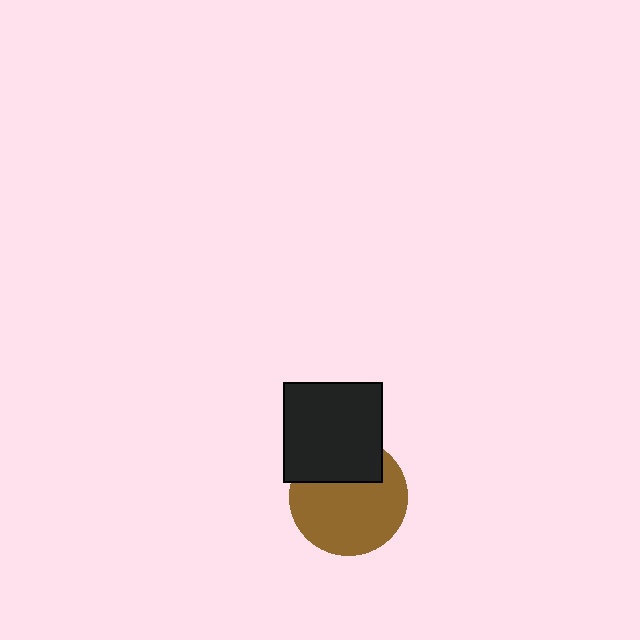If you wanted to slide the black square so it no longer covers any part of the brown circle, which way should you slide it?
Slide it up — that is the most direct way to separate the two shapes.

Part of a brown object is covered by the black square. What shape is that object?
It is a circle.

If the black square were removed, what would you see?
You would see the complete brown circle.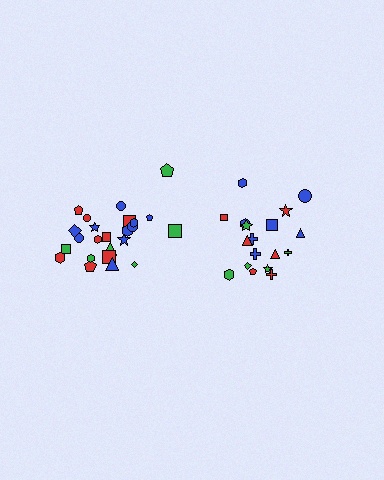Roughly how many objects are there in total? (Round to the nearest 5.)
Roughly 45 objects in total.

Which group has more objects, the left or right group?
The left group.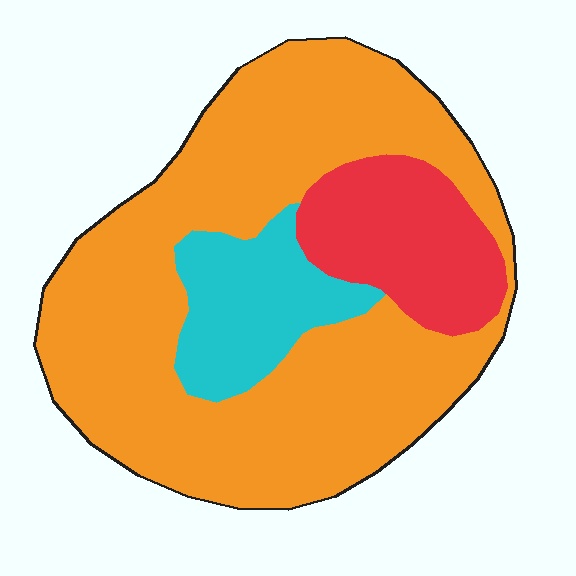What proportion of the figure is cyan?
Cyan takes up about one eighth (1/8) of the figure.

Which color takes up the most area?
Orange, at roughly 70%.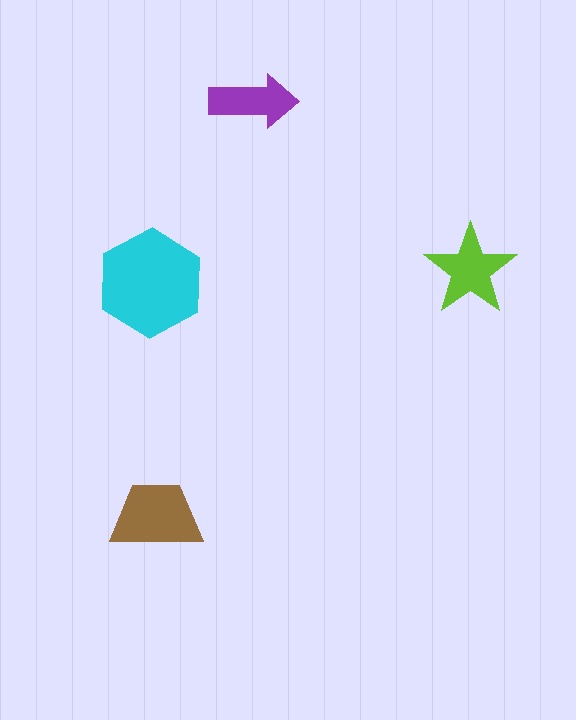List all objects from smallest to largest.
The purple arrow, the lime star, the brown trapezoid, the cyan hexagon.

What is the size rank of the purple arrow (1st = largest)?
4th.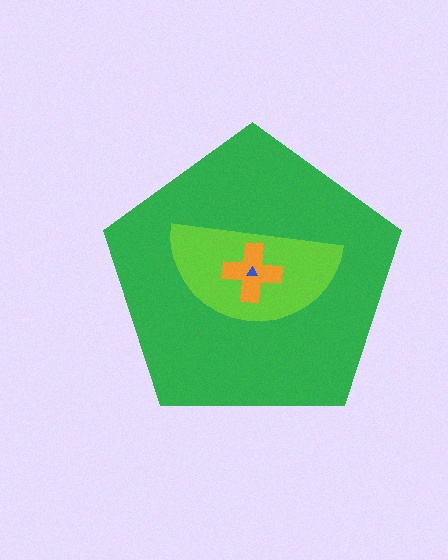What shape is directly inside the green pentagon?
The lime semicircle.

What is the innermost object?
The blue triangle.